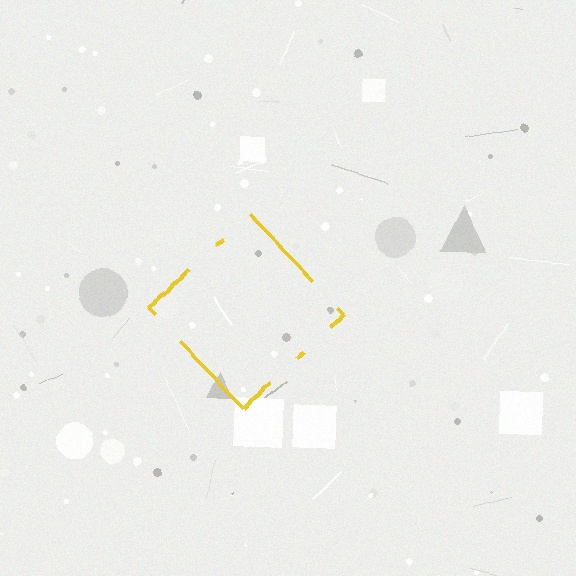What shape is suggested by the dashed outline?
The dashed outline suggests a diamond.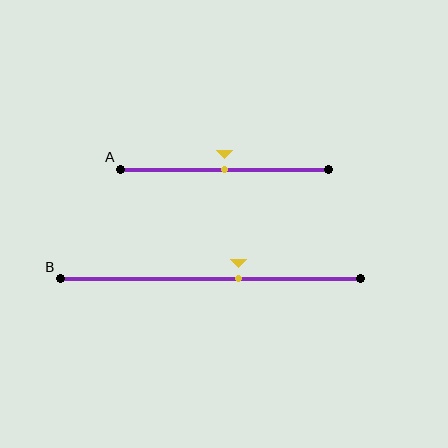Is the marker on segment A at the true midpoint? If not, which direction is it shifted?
Yes, the marker on segment A is at the true midpoint.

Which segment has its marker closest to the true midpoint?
Segment A has its marker closest to the true midpoint.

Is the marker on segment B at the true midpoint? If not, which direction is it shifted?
No, the marker on segment B is shifted to the right by about 9% of the segment length.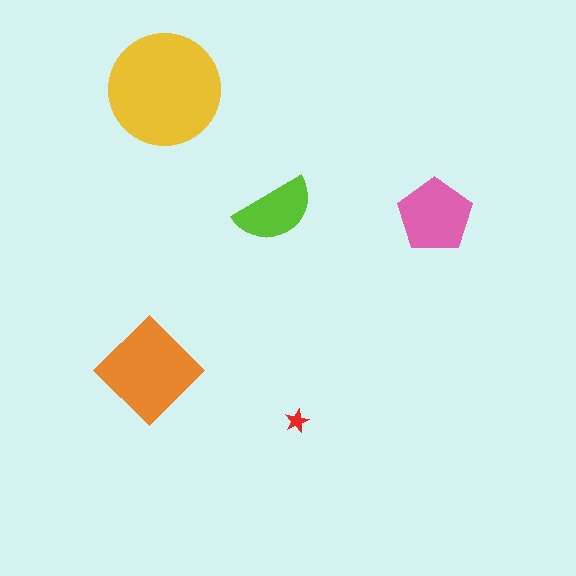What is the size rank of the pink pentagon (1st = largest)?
3rd.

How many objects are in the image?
There are 5 objects in the image.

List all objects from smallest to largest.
The red star, the lime semicircle, the pink pentagon, the orange diamond, the yellow circle.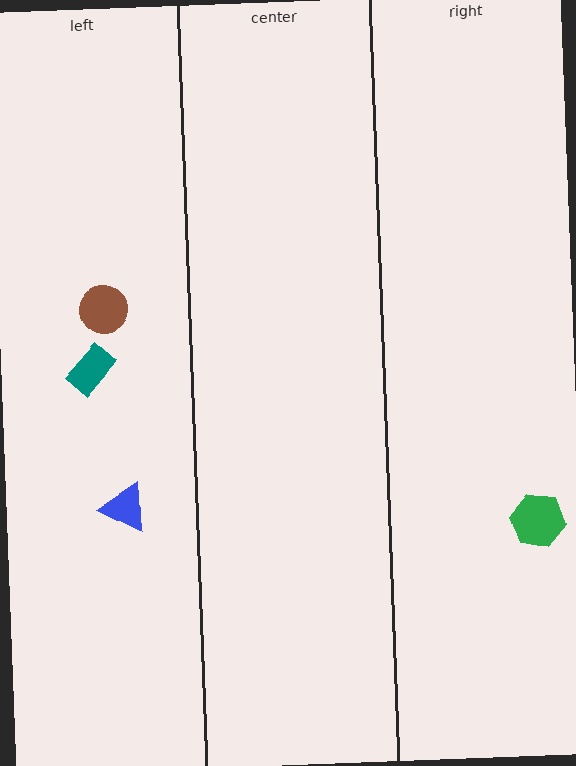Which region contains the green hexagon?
The right region.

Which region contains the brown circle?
The left region.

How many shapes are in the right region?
1.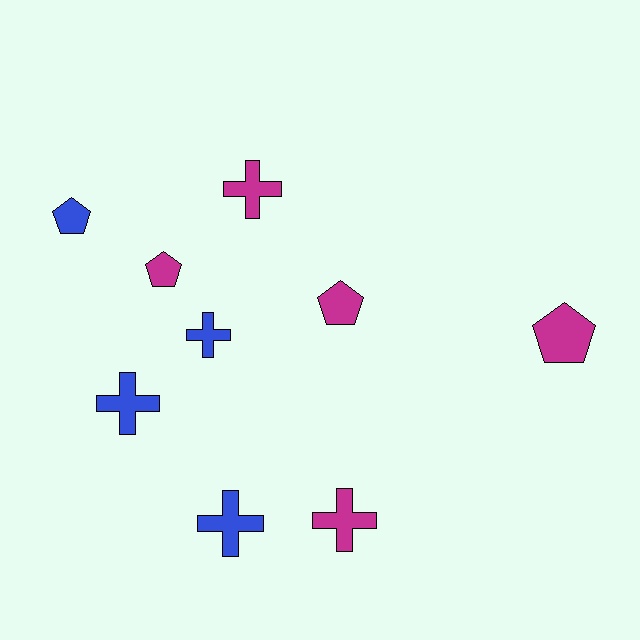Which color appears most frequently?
Magenta, with 5 objects.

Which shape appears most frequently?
Cross, with 5 objects.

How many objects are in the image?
There are 9 objects.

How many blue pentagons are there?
There is 1 blue pentagon.